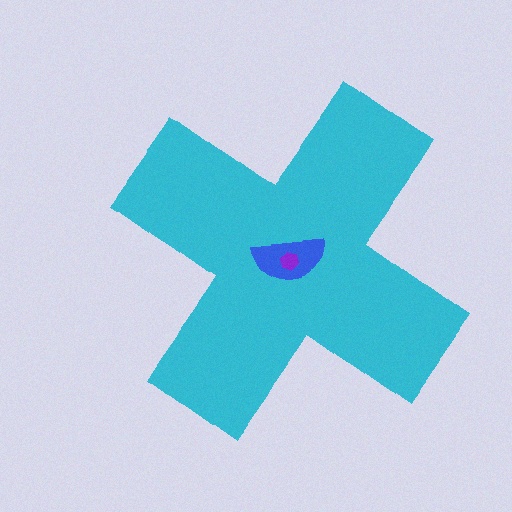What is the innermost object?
The purple hexagon.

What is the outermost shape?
The cyan cross.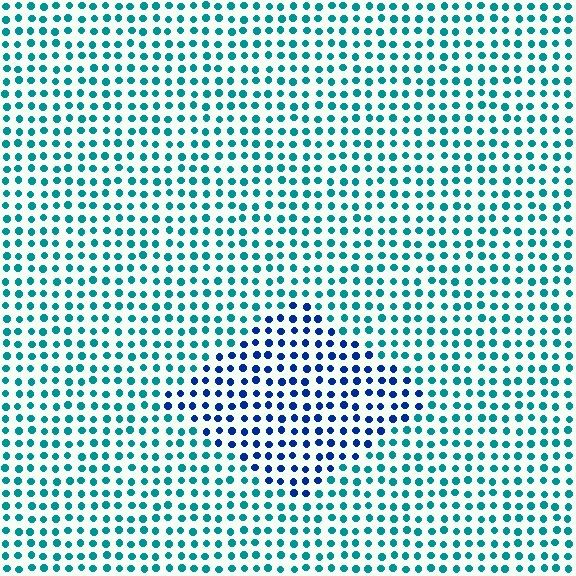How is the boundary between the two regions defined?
The boundary is defined purely by a slight shift in hue (about 43 degrees). Spacing, size, and orientation are identical on both sides.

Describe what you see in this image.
The image is filled with small teal elements in a uniform arrangement. A diamond-shaped region is visible where the elements are tinted to a slightly different hue, forming a subtle color boundary.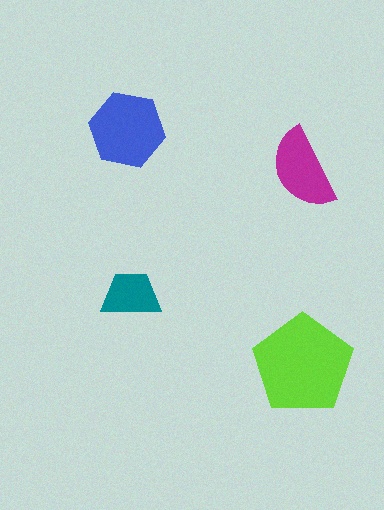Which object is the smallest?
The teal trapezoid.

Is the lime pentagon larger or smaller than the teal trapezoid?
Larger.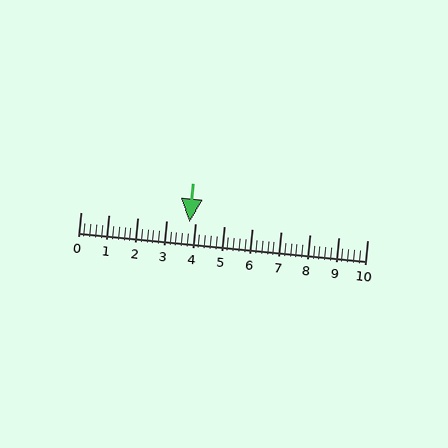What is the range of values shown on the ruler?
The ruler shows values from 0 to 10.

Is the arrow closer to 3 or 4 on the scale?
The arrow is closer to 4.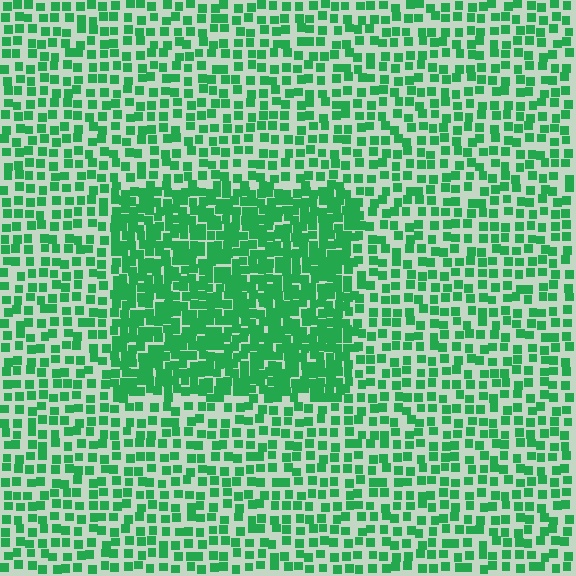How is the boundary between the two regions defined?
The boundary is defined by a change in element density (approximately 2.0x ratio). All elements are the same color, size, and shape.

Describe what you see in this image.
The image contains small green elements arranged at two different densities. A rectangle-shaped region is visible where the elements are more densely packed than the surrounding area.